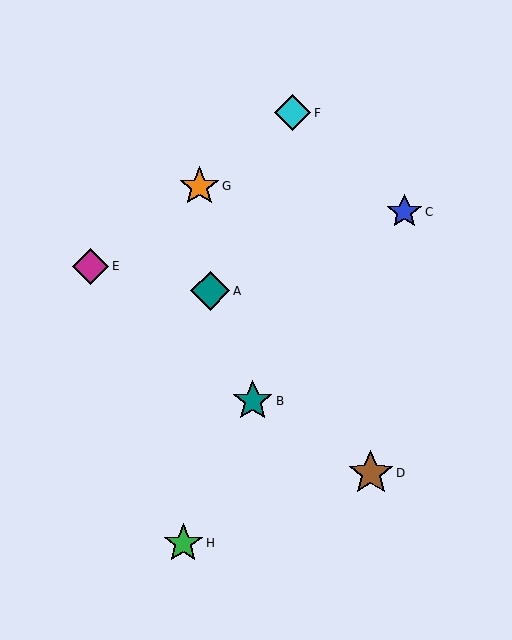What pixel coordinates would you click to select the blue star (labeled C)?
Click at (404, 212) to select the blue star C.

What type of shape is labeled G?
Shape G is an orange star.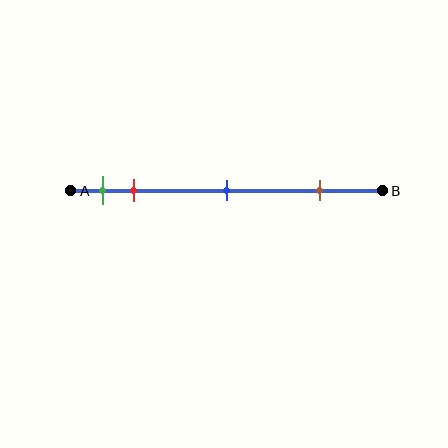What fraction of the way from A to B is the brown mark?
The brown mark is approximately 80% (0.8) of the way from A to B.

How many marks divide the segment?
There are 4 marks dividing the segment.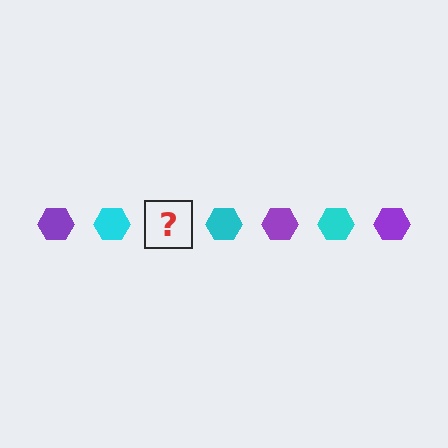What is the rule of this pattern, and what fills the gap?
The rule is that the pattern cycles through purple, cyan hexagons. The gap should be filled with a purple hexagon.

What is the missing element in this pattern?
The missing element is a purple hexagon.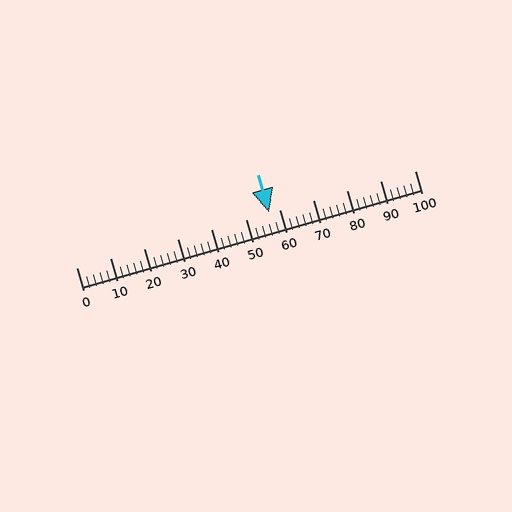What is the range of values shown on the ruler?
The ruler shows values from 0 to 100.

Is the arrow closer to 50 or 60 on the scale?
The arrow is closer to 60.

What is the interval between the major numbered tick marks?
The major tick marks are spaced 10 units apart.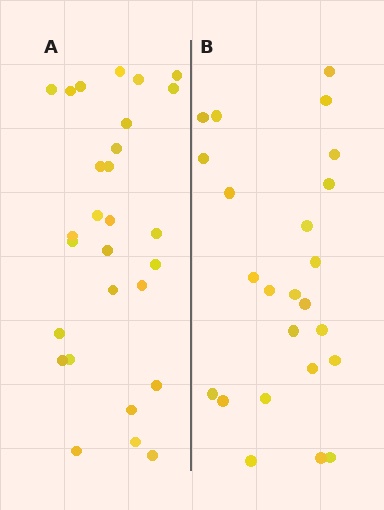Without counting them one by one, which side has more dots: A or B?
Region A (the left region) has more dots.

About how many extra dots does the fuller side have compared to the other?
Region A has about 4 more dots than region B.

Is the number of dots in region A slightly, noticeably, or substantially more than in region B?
Region A has only slightly more — the two regions are fairly close. The ratio is roughly 1.2 to 1.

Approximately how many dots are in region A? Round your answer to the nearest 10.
About 30 dots. (The exact count is 28, which rounds to 30.)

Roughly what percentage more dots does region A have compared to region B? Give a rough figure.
About 15% more.